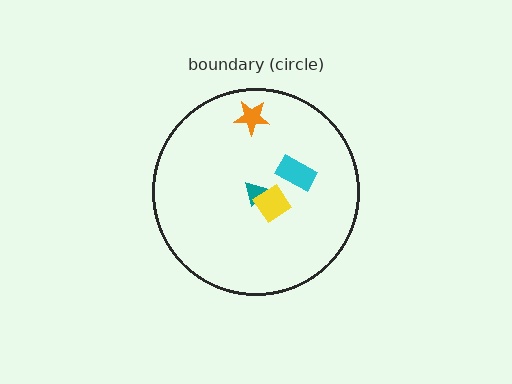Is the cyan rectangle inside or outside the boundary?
Inside.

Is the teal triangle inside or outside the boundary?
Inside.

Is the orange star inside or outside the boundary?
Inside.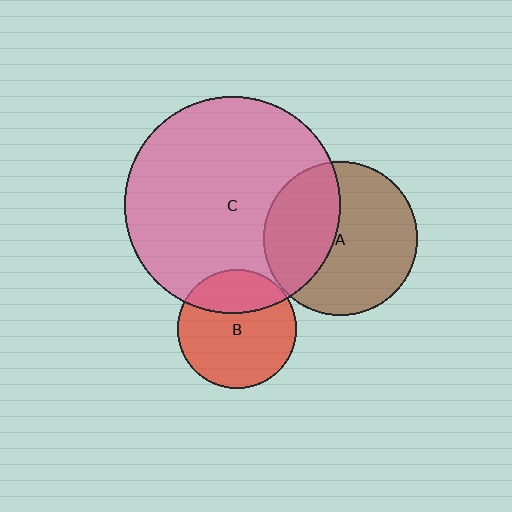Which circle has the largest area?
Circle C (pink).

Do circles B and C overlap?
Yes.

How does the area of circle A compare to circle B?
Approximately 1.7 times.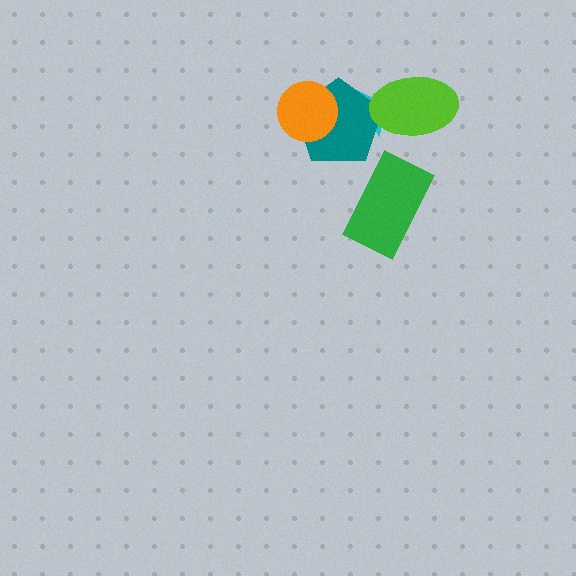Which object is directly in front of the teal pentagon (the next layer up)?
The orange circle is directly in front of the teal pentagon.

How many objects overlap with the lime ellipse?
2 objects overlap with the lime ellipse.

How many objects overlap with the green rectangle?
0 objects overlap with the green rectangle.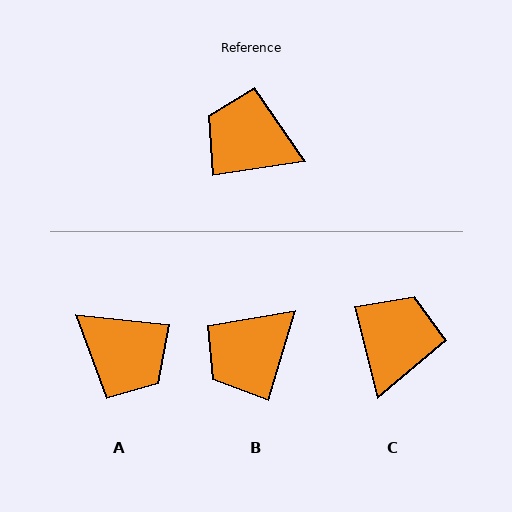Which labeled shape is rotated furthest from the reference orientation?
A, about 165 degrees away.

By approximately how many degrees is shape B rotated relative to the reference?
Approximately 65 degrees counter-clockwise.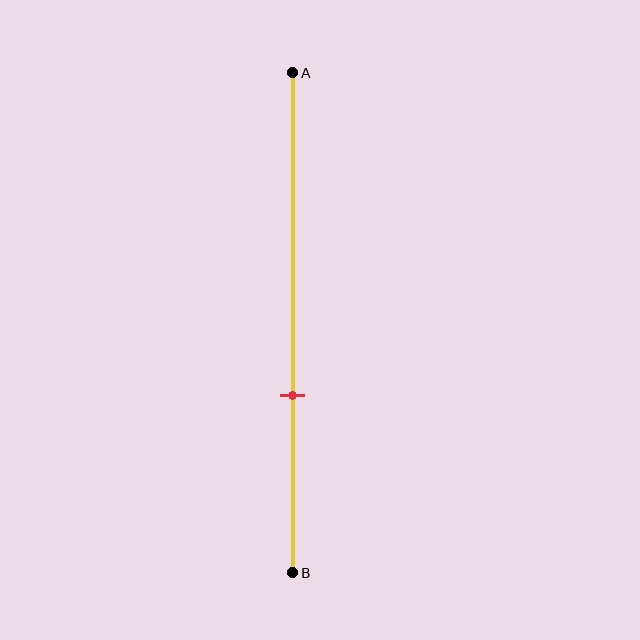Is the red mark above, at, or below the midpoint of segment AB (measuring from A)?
The red mark is below the midpoint of segment AB.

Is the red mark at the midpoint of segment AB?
No, the mark is at about 65% from A, not at the 50% midpoint.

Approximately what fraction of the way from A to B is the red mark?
The red mark is approximately 65% of the way from A to B.